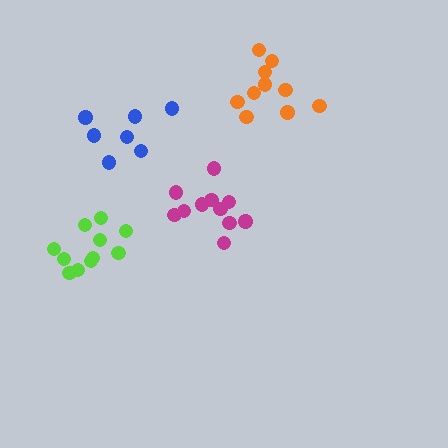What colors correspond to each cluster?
The clusters are colored: blue, orange, magenta, lime.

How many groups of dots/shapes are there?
There are 4 groups.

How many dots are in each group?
Group 1: 7 dots, Group 2: 10 dots, Group 3: 11 dots, Group 4: 11 dots (39 total).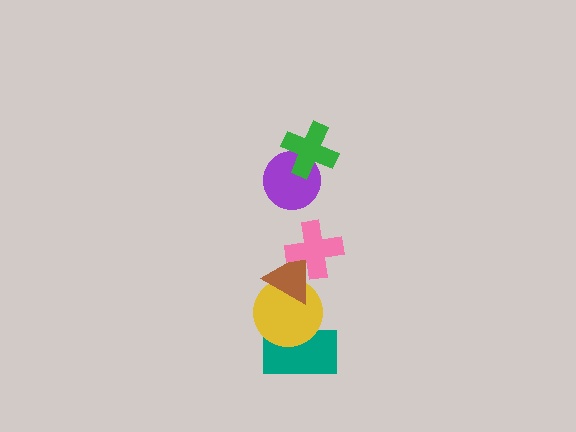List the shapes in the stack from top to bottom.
From top to bottom: the green cross, the purple circle, the pink cross, the brown triangle, the yellow circle, the teal rectangle.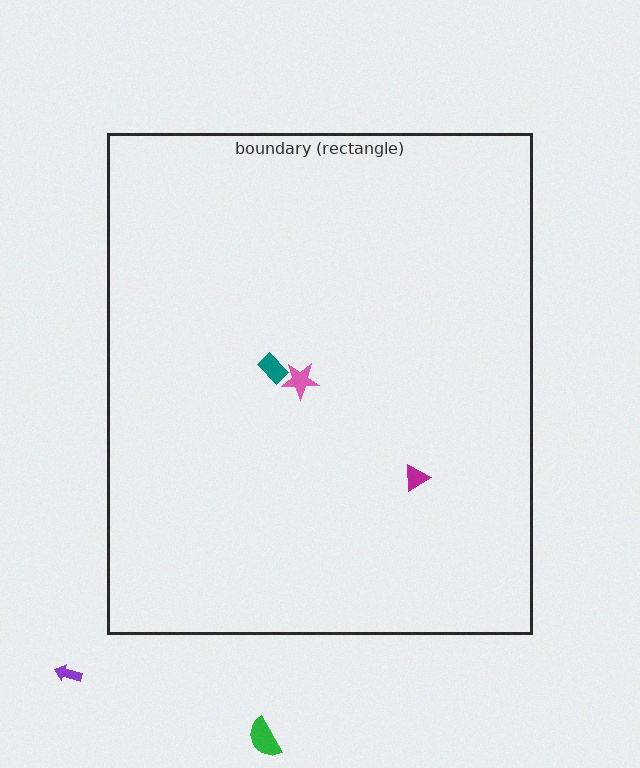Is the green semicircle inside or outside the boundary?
Outside.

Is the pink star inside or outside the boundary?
Inside.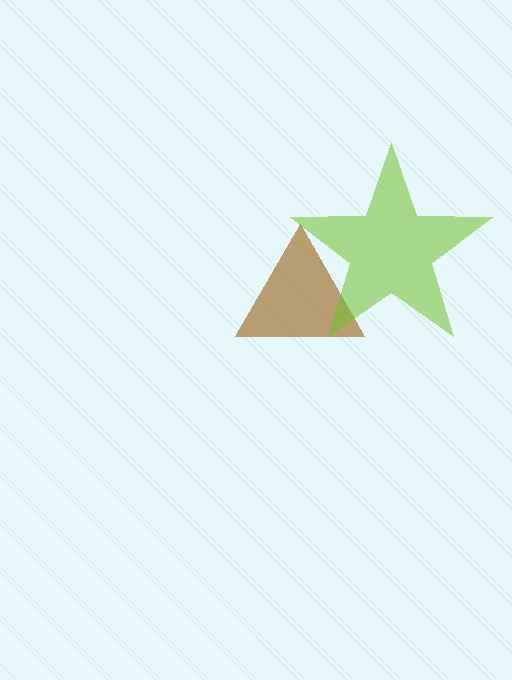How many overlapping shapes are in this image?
There are 2 overlapping shapes in the image.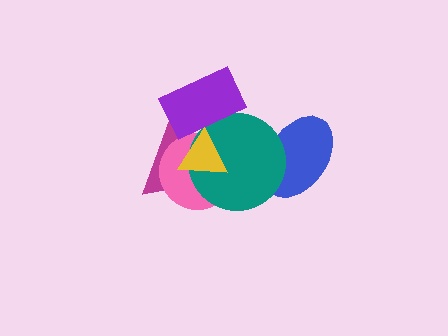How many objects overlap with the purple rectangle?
3 objects overlap with the purple rectangle.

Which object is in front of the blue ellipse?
The teal circle is in front of the blue ellipse.